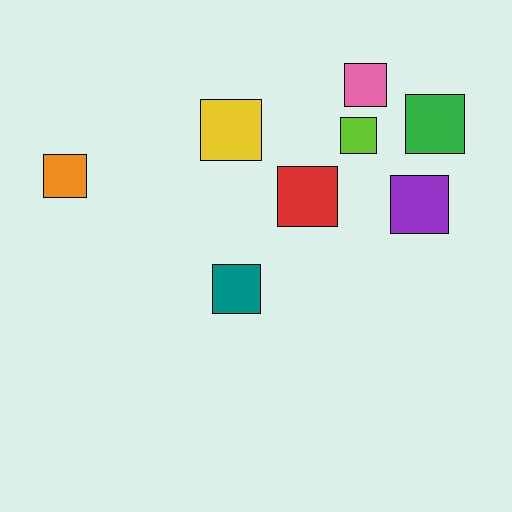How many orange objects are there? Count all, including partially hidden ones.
There is 1 orange object.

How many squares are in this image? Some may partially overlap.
There are 8 squares.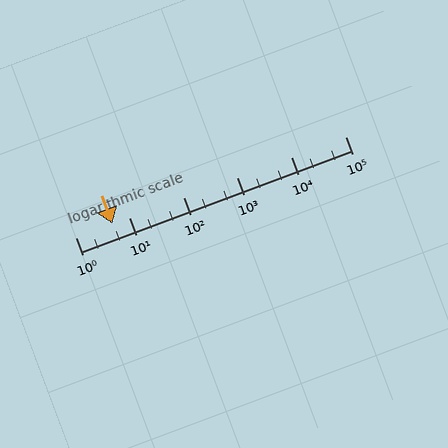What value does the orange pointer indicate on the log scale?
The pointer indicates approximately 4.9.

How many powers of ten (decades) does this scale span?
The scale spans 5 decades, from 1 to 100000.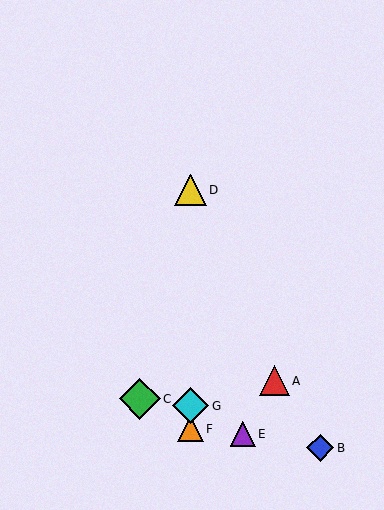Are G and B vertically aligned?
No, G is at x≈191 and B is at x≈320.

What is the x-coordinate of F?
Object F is at x≈191.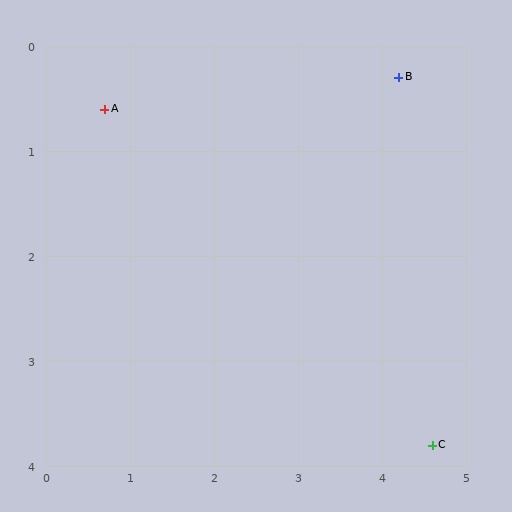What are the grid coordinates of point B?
Point B is at approximately (4.2, 0.3).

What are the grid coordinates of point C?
Point C is at approximately (4.6, 3.8).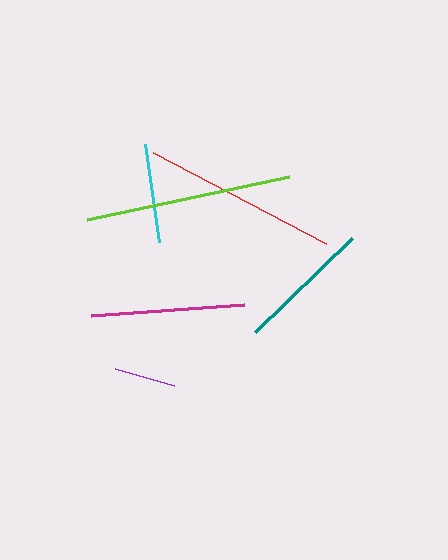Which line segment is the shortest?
The purple line is the shortest at approximately 62 pixels.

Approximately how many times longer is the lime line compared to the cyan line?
The lime line is approximately 2.1 times the length of the cyan line.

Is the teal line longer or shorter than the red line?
The red line is longer than the teal line.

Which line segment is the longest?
The lime line is the longest at approximately 206 pixels.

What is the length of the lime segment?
The lime segment is approximately 206 pixels long.